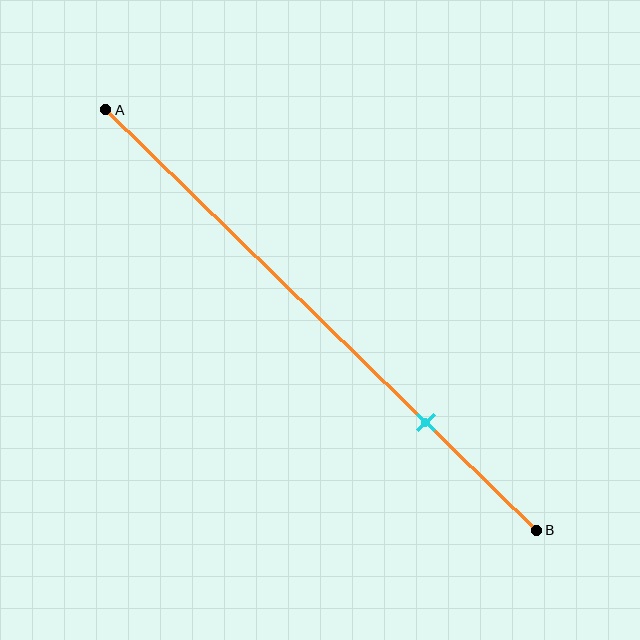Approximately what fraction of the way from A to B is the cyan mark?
The cyan mark is approximately 75% of the way from A to B.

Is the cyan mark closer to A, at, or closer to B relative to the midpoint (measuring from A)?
The cyan mark is closer to point B than the midpoint of segment AB.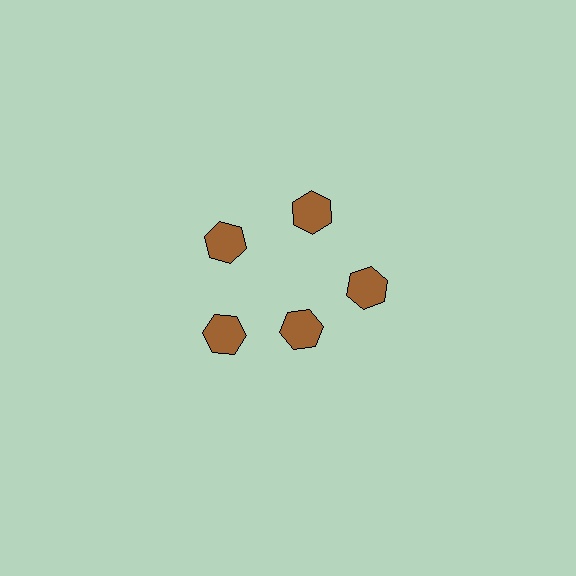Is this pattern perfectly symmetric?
No. The 5 brown hexagons are arranged in a ring, but one element near the 5 o'clock position is pulled inward toward the center, breaking the 5-fold rotational symmetry.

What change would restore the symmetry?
The symmetry would be restored by moving it outward, back onto the ring so that all 5 hexagons sit at equal angles and equal distance from the center.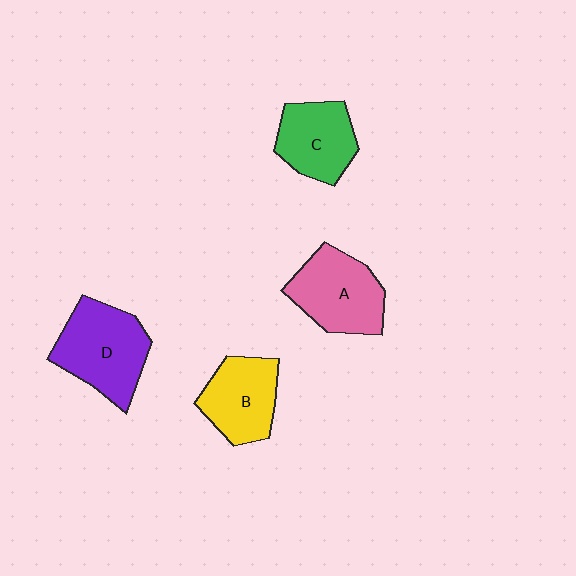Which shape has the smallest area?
Shape C (green).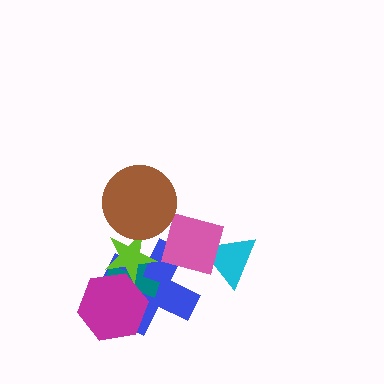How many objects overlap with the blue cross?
4 objects overlap with the blue cross.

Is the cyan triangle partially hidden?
Yes, it is partially covered by another shape.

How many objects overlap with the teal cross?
3 objects overlap with the teal cross.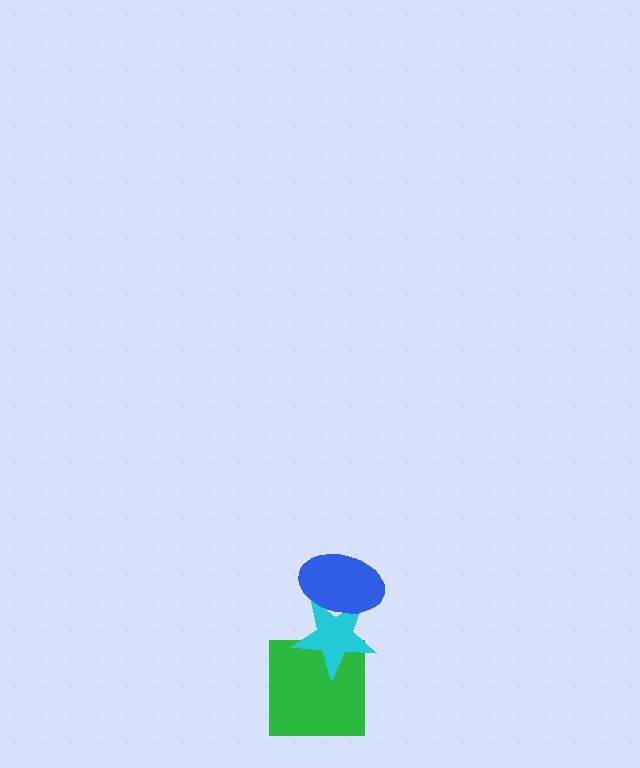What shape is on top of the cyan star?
The blue ellipse is on top of the cyan star.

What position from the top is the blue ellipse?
The blue ellipse is 1st from the top.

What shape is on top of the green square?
The cyan star is on top of the green square.